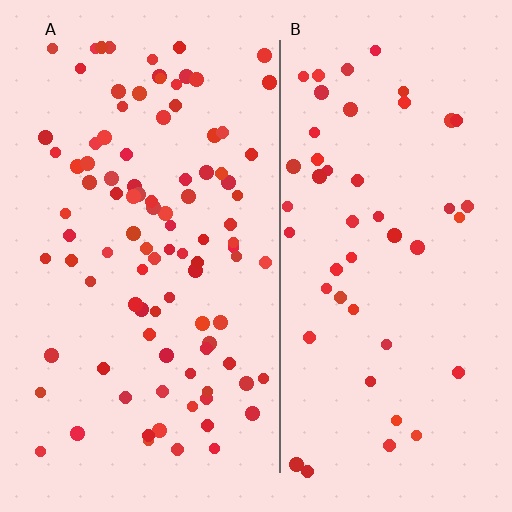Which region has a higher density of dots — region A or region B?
A (the left).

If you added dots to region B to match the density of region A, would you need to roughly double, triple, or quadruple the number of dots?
Approximately double.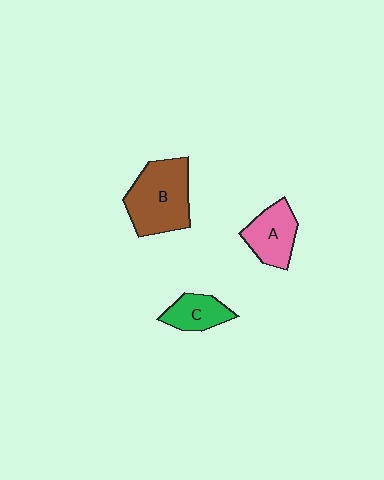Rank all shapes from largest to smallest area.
From largest to smallest: B (brown), A (pink), C (green).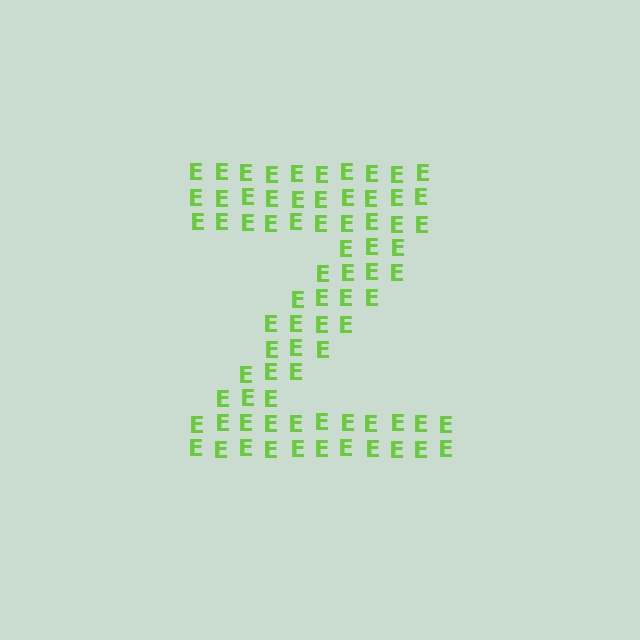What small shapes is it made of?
It is made of small letter E's.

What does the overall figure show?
The overall figure shows the letter Z.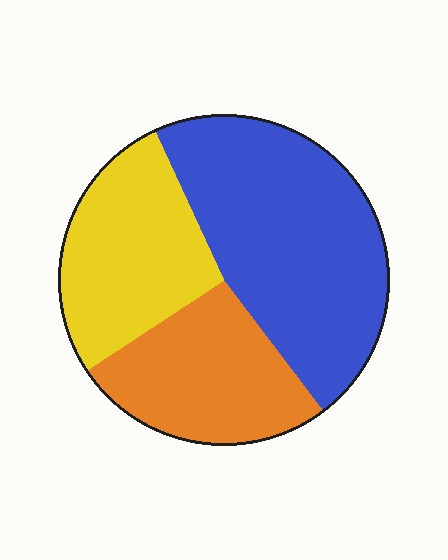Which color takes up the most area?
Blue, at roughly 45%.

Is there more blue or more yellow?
Blue.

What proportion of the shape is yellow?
Yellow takes up about one quarter (1/4) of the shape.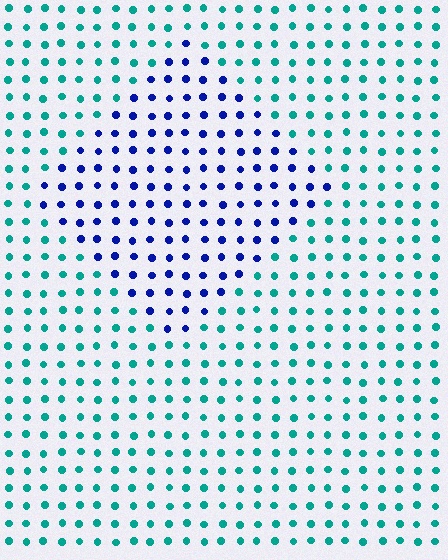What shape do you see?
I see a diamond.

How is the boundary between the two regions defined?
The boundary is defined purely by a slight shift in hue (about 61 degrees). Spacing, size, and orientation are identical on both sides.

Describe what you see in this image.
The image is filled with small teal elements in a uniform arrangement. A diamond-shaped region is visible where the elements are tinted to a slightly different hue, forming a subtle color boundary.